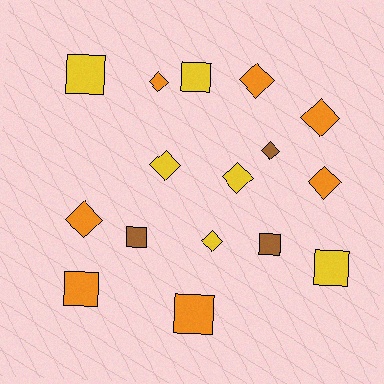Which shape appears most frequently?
Diamond, with 9 objects.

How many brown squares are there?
There are 2 brown squares.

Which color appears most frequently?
Orange, with 7 objects.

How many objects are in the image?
There are 16 objects.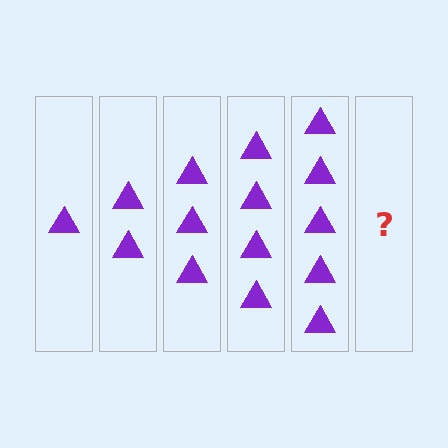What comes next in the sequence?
The next element should be 6 triangles.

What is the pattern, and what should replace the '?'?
The pattern is that each step adds one more triangle. The '?' should be 6 triangles.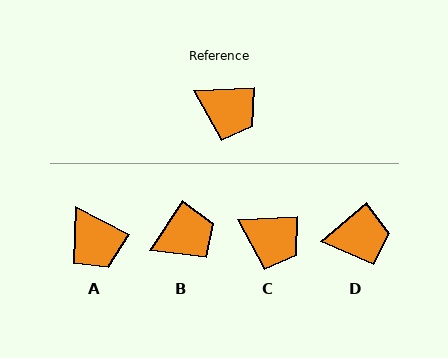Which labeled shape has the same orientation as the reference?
C.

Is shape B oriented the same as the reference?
No, it is off by about 54 degrees.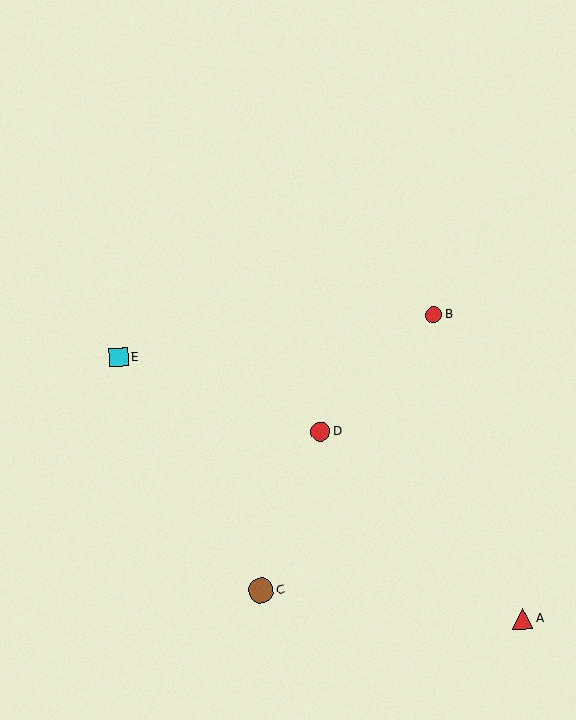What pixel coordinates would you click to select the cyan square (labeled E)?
Click at (119, 357) to select the cyan square E.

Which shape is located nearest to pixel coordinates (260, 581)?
The brown circle (labeled C) at (261, 590) is nearest to that location.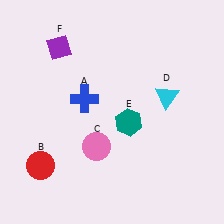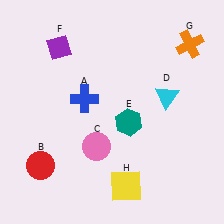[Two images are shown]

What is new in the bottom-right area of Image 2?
A yellow square (H) was added in the bottom-right area of Image 2.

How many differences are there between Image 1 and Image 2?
There are 2 differences between the two images.